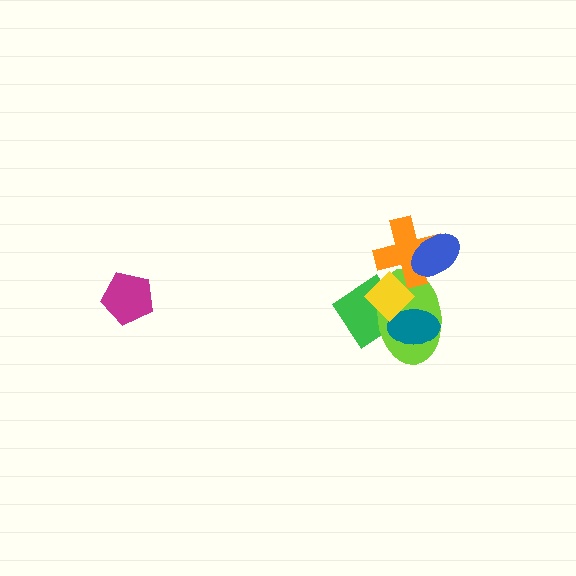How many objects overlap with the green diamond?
3 objects overlap with the green diamond.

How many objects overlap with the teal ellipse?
3 objects overlap with the teal ellipse.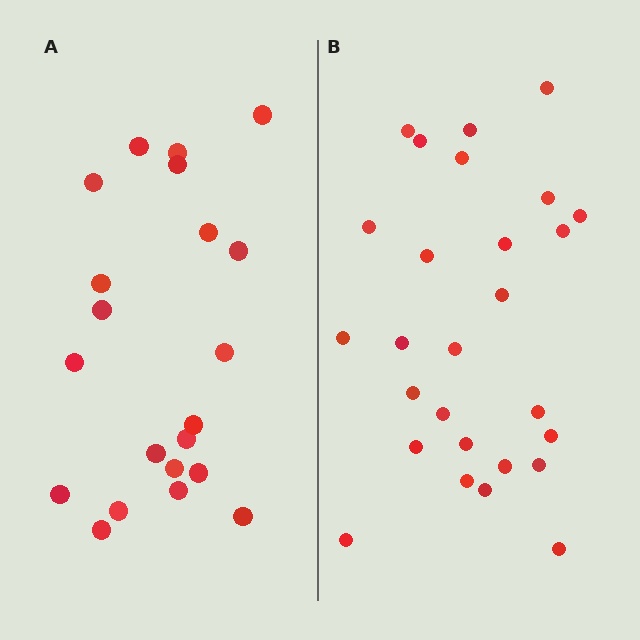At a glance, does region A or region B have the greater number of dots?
Region B (the right region) has more dots.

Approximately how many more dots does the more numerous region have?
Region B has about 6 more dots than region A.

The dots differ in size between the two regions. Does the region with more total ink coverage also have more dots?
No. Region A has more total ink coverage because its dots are larger, but region B actually contains more individual dots. Total area can be misleading — the number of items is what matters here.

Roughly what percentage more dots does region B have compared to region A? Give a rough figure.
About 30% more.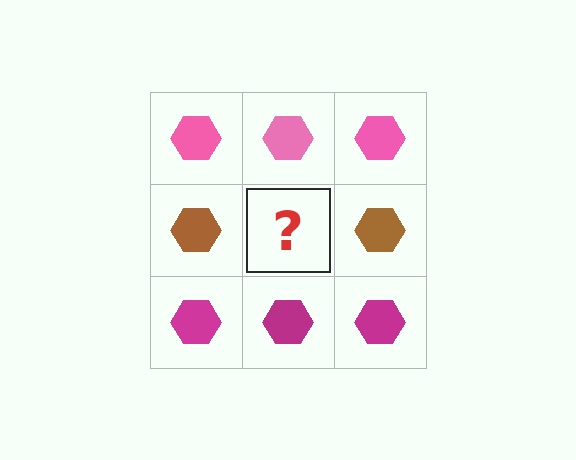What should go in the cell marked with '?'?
The missing cell should contain a brown hexagon.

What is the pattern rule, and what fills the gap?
The rule is that each row has a consistent color. The gap should be filled with a brown hexagon.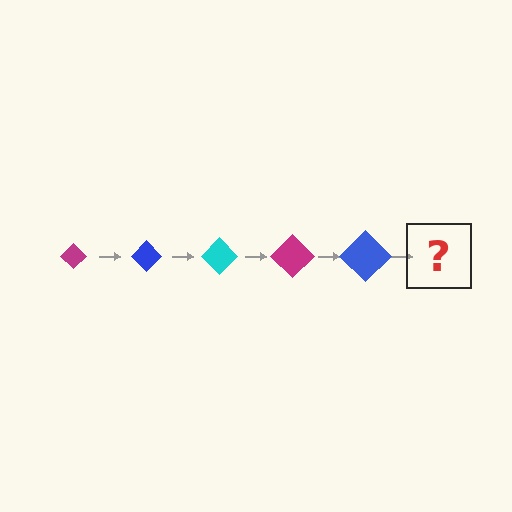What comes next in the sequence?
The next element should be a cyan diamond, larger than the previous one.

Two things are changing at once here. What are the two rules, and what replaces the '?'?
The two rules are that the diamond grows larger each step and the color cycles through magenta, blue, and cyan. The '?' should be a cyan diamond, larger than the previous one.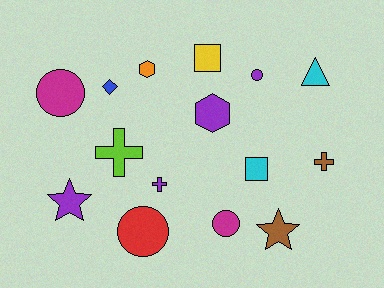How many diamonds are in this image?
There is 1 diamond.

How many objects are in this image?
There are 15 objects.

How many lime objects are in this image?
There is 1 lime object.